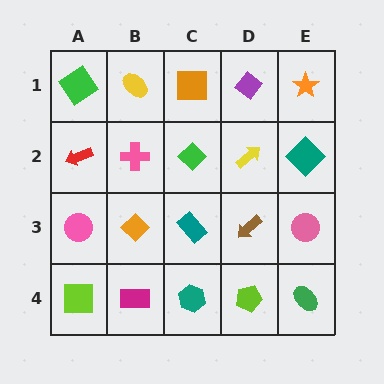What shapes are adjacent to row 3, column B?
A pink cross (row 2, column B), a magenta rectangle (row 4, column B), a pink circle (row 3, column A), a teal rectangle (row 3, column C).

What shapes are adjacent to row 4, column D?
A brown arrow (row 3, column D), a teal hexagon (row 4, column C), a green ellipse (row 4, column E).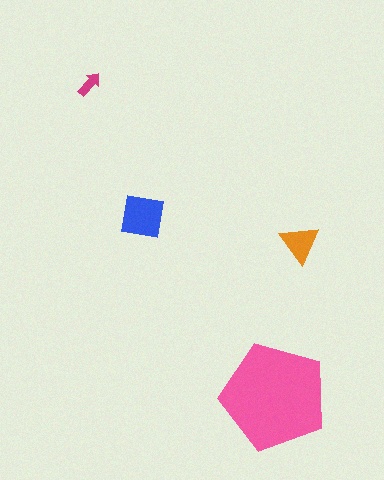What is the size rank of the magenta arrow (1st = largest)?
4th.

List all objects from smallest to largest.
The magenta arrow, the orange triangle, the blue square, the pink pentagon.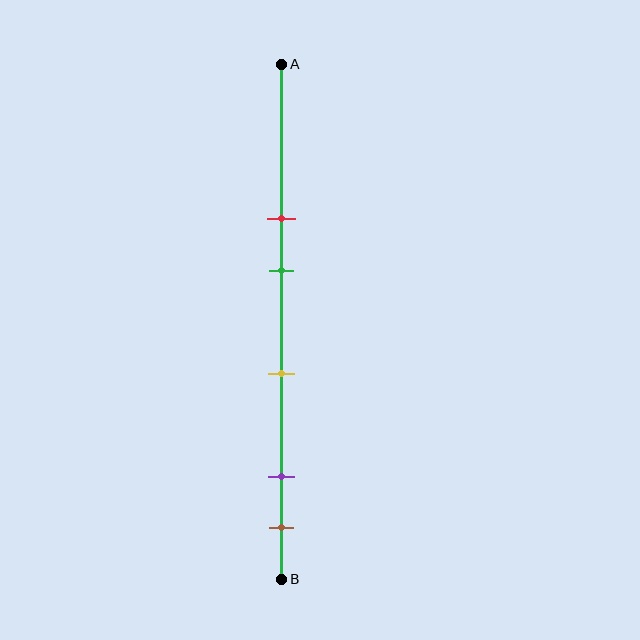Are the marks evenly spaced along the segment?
No, the marks are not evenly spaced.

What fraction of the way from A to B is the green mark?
The green mark is approximately 40% (0.4) of the way from A to B.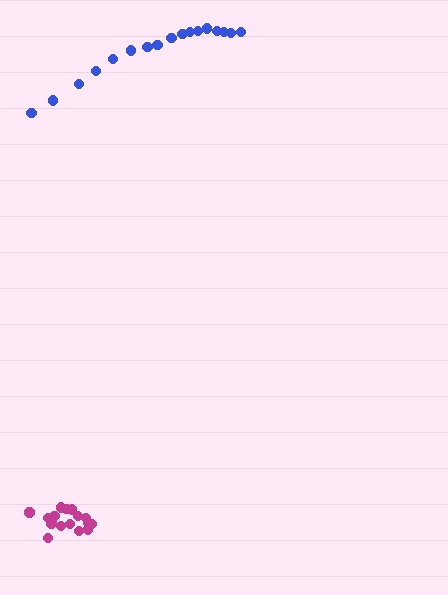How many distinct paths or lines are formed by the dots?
There are 2 distinct paths.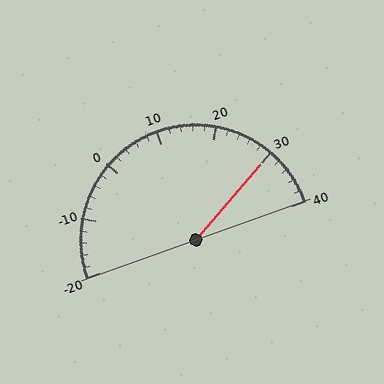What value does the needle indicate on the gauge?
The needle indicates approximately 30.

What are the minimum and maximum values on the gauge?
The gauge ranges from -20 to 40.